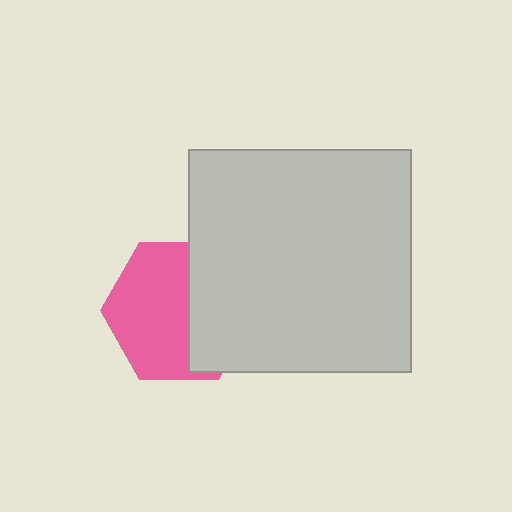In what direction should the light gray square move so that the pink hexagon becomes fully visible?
The light gray square should move right. That is the shortest direction to clear the overlap and leave the pink hexagon fully visible.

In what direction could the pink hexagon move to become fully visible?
The pink hexagon could move left. That would shift it out from behind the light gray square entirely.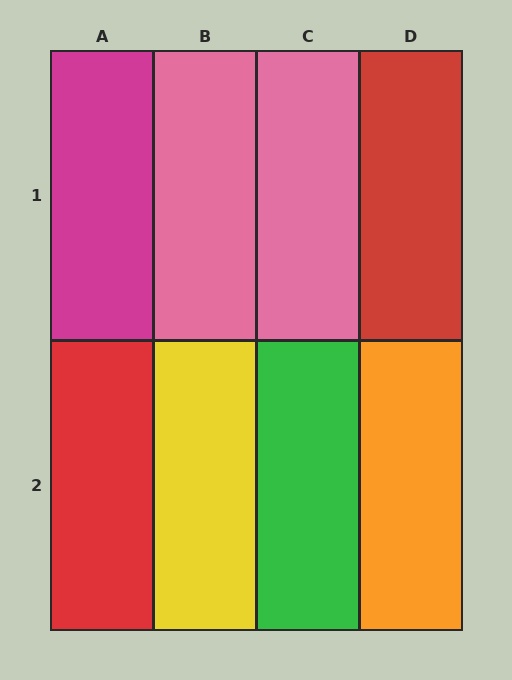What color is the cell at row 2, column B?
Yellow.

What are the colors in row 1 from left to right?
Magenta, pink, pink, red.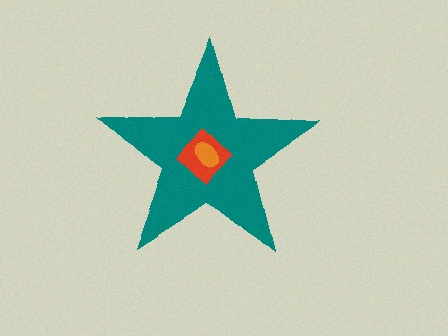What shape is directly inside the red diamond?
The orange ellipse.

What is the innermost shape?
The orange ellipse.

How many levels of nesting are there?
3.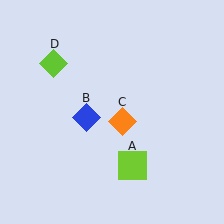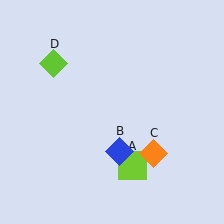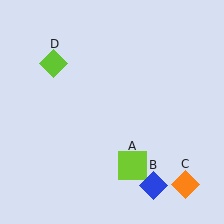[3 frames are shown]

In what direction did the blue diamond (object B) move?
The blue diamond (object B) moved down and to the right.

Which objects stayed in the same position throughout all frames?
Lime square (object A) and lime diamond (object D) remained stationary.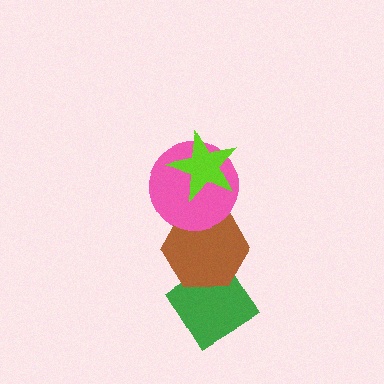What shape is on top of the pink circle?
The lime star is on top of the pink circle.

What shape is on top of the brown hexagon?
The pink circle is on top of the brown hexagon.